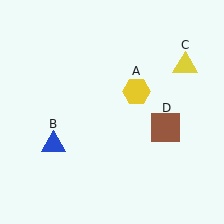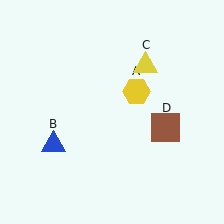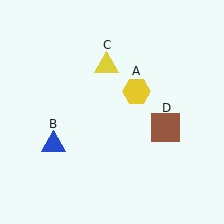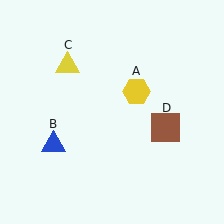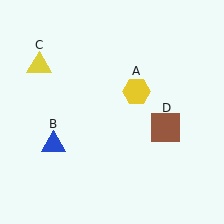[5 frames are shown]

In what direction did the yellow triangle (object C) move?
The yellow triangle (object C) moved left.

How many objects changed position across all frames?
1 object changed position: yellow triangle (object C).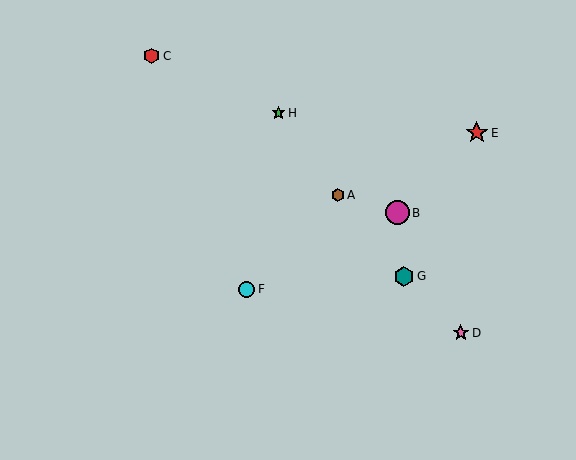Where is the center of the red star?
The center of the red star is at (477, 133).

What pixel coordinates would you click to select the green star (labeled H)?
Click at (279, 113) to select the green star H.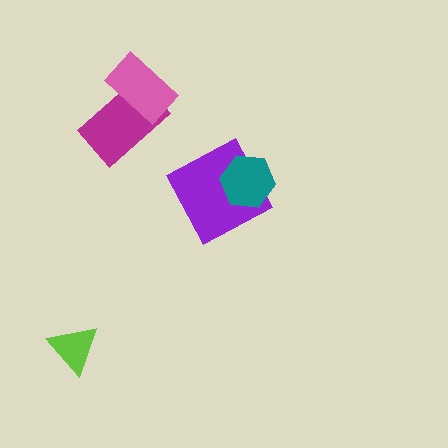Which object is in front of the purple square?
The teal hexagon is in front of the purple square.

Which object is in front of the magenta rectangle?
The pink rectangle is in front of the magenta rectangle.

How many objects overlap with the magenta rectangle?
1 object overlaps with the magenta rectangle.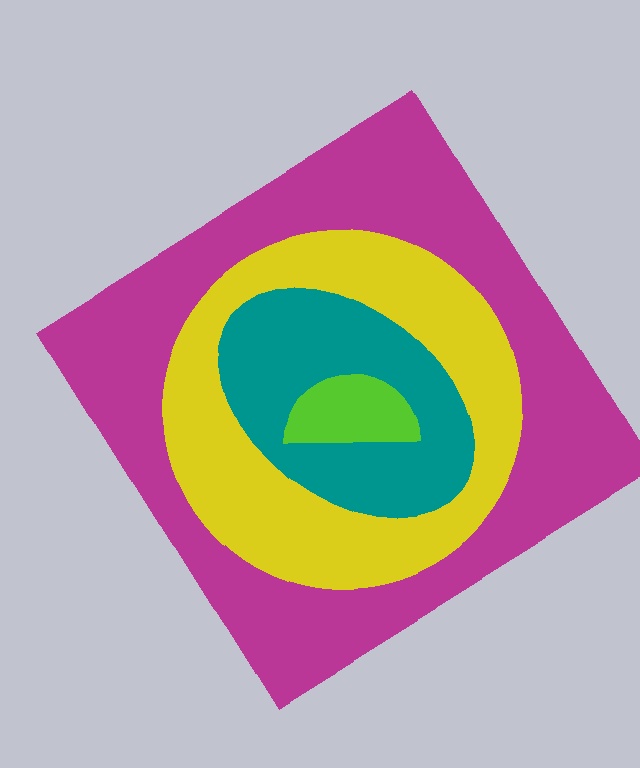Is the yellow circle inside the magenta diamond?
Yes.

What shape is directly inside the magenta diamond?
The yellow circle.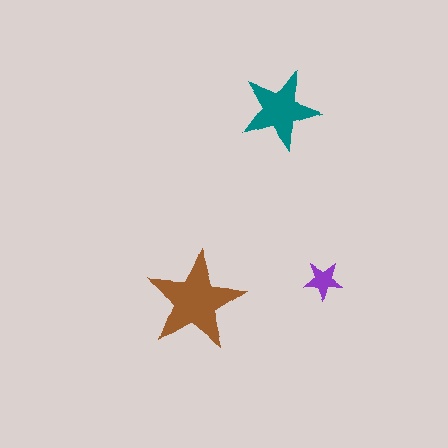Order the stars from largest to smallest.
the brown one, the teal one, the purple one.